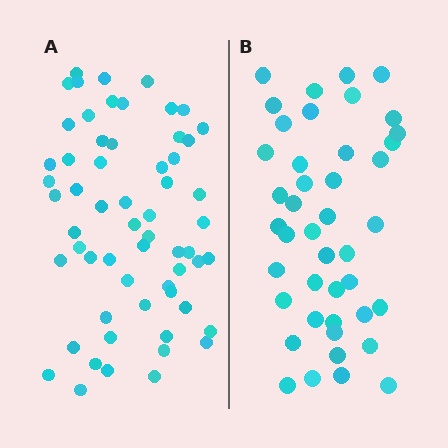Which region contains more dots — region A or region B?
Region A (the left region) has more dots.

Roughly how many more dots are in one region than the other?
Region A has approximately 15 more dots than region B.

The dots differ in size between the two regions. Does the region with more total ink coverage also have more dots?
No. Region B has more total ink coverage because its dots are larger, but region A actually contains more individual dots. Total area can be misleading — the number of items is what matters here.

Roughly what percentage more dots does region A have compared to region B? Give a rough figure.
About 40% more.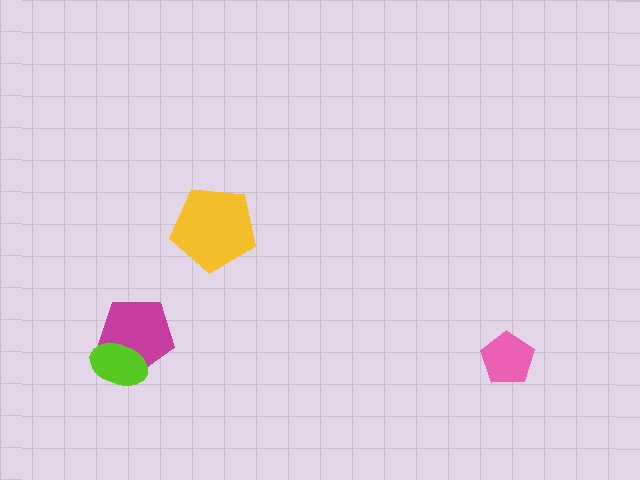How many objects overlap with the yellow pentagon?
0 objects overlap with the yellow pentagon.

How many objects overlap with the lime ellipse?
1 object overlaps with the lime ellipse.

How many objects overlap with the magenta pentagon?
1 object overlaps with the magenta pentagon.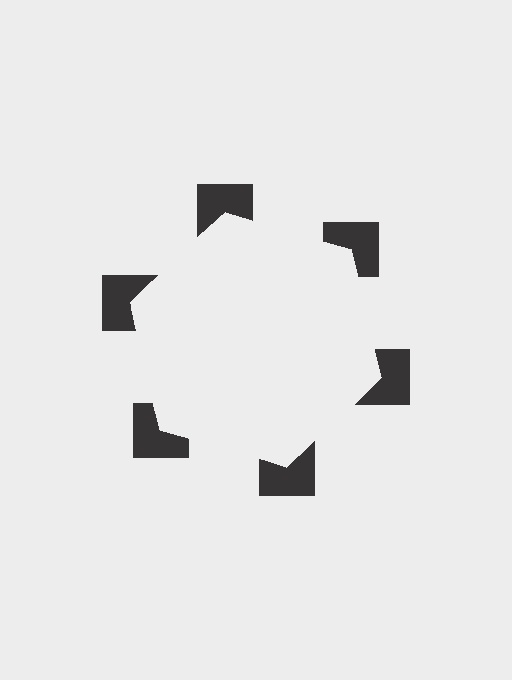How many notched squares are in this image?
There are 6 — one at each vertex of the illusory hexagon.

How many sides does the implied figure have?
6 sides.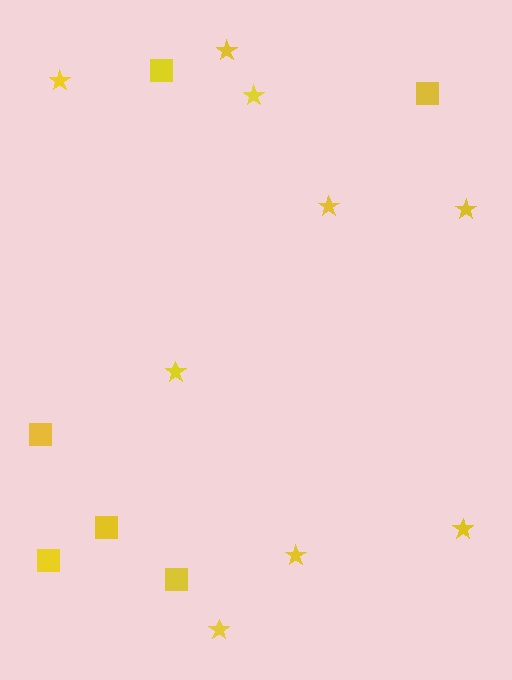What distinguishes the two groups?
There are 2 groups: one group of squares (6) and one group of stars (9).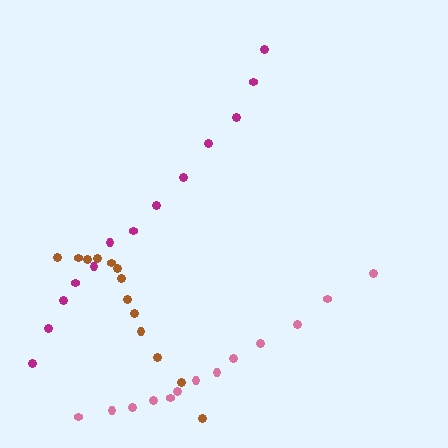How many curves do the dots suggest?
There are 3 distinct paths.